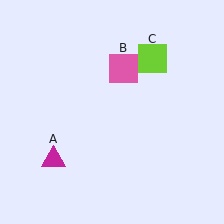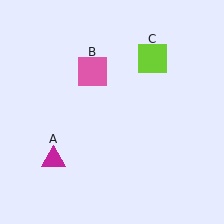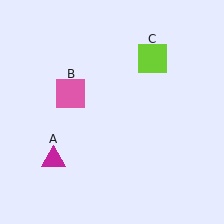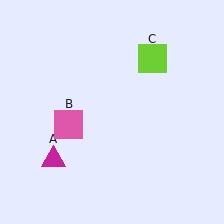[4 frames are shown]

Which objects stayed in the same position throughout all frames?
Magenta triangle (object A) and lime square (object C) remained stationary.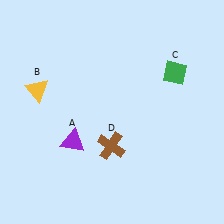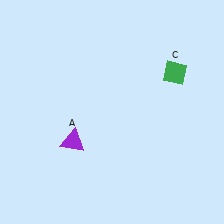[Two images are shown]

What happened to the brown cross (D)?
The brown cross (D) was removed in Image 2. It was in the bottom-left area of Image 1.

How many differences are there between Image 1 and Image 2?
There are 2 differences between the two images.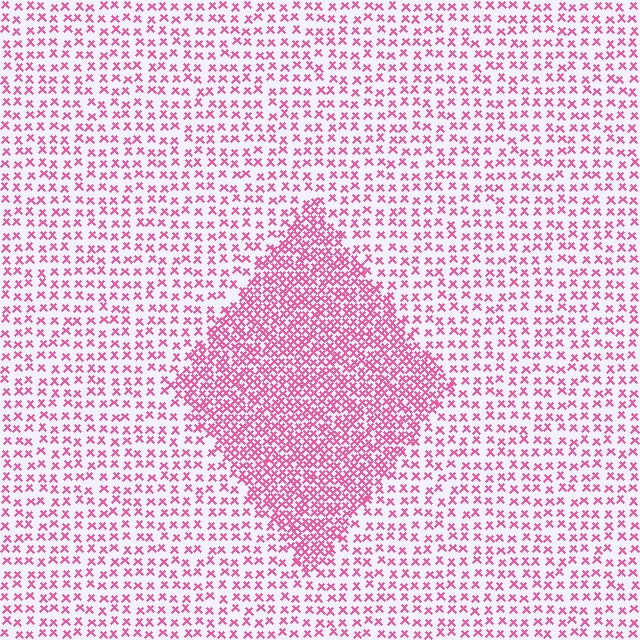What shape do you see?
I see a diamond.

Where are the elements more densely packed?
The elements are more densely packed inside the diamond boundary.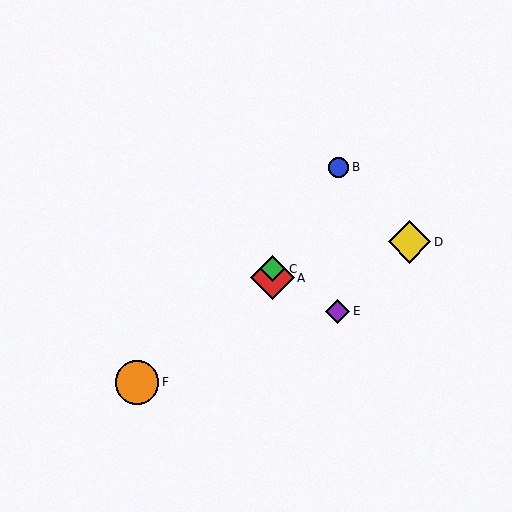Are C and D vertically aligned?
No, C is at x≈273 and D is at x≈409.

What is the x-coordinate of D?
Object D is at x≈409.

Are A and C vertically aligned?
Yes, both are at x≈273.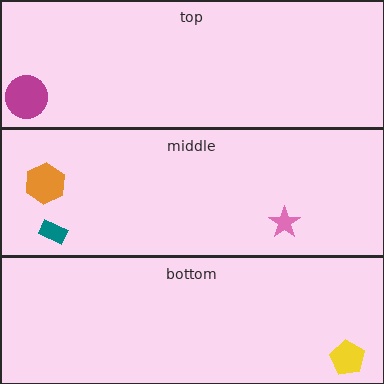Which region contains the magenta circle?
The top region.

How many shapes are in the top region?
1.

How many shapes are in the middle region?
3.